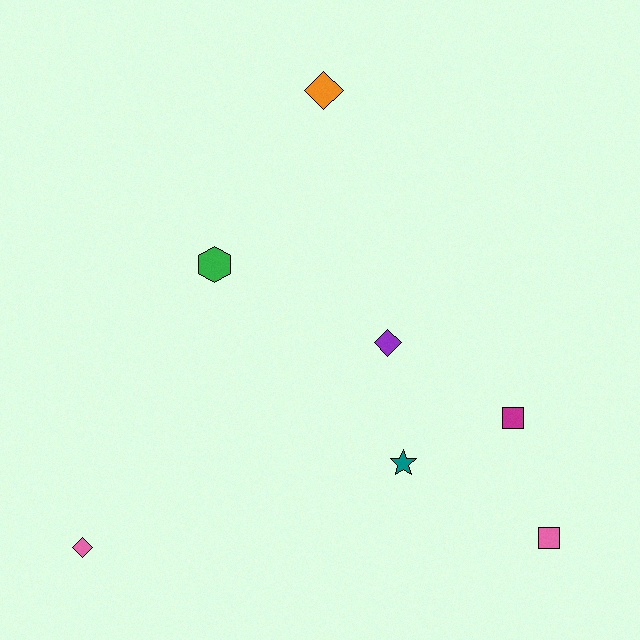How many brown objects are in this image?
There are no brown objects.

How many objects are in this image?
There are 7 objects.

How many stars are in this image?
There is 1 star.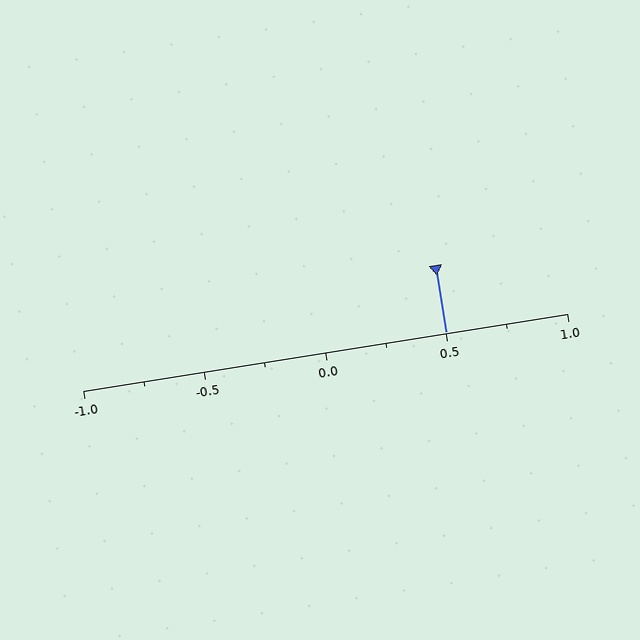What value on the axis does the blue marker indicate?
The marker indicates approximately 0.5.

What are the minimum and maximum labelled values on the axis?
The axis runs from -1.0 to 1.0.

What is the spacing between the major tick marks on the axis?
The major ticks are spaced 0.5 apart.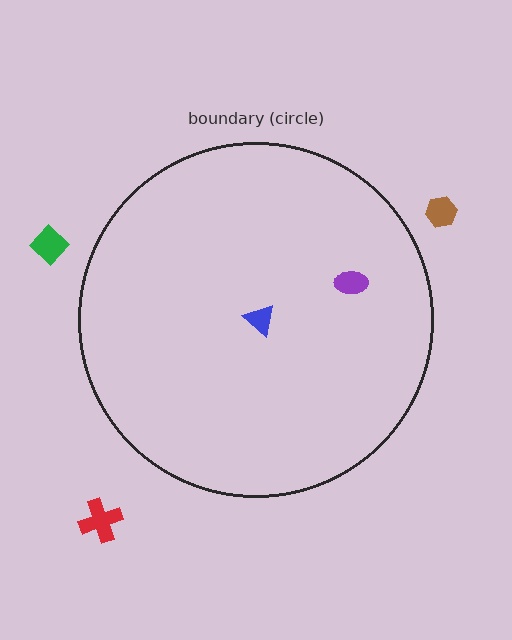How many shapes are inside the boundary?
2 inside, 3 outside.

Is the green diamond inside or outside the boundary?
Outside.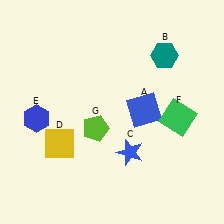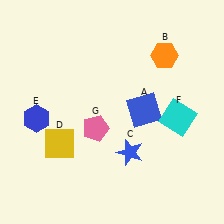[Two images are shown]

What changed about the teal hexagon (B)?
In Image 1, B is teal. In Image 2, it changed to orange.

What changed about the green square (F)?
In Image 1, F is green. In Image 2, it changed to cyan.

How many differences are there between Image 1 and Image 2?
There are 3 differences between the two images.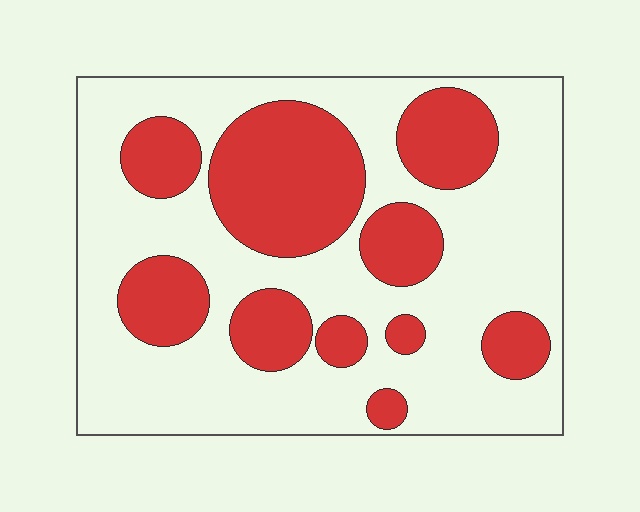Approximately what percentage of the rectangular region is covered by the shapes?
Approximately 35%.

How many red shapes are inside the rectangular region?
10.